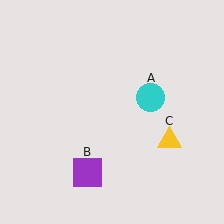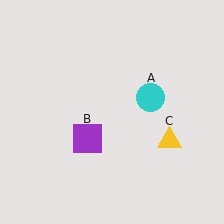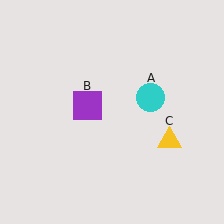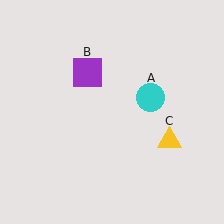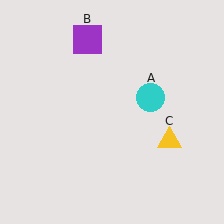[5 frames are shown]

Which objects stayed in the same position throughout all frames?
Cyan circle (object A) and yellow triangle (object C) remained stationary.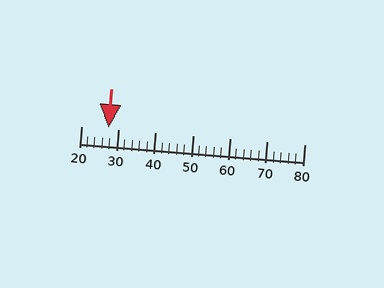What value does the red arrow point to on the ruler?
The red arrow points to approximately 27.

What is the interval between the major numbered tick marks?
The major tick marks are spaced 10 units apart.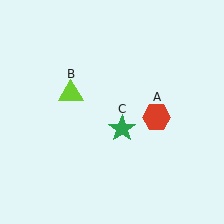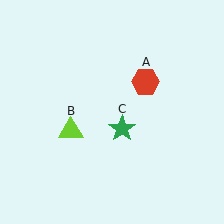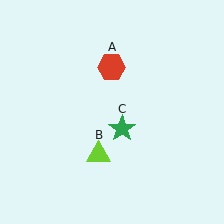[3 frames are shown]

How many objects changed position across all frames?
2 objects changed position: red hexagon (object A), lime triangle (object B).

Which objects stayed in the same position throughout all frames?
Green star (object C) remained stationary.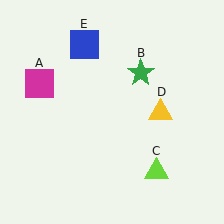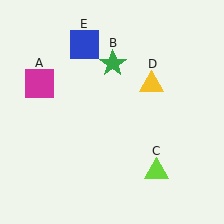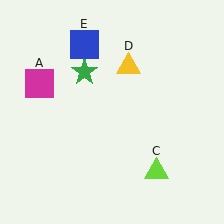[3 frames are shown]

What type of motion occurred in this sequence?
The green star (object B), yellow triangle (object D) rotated counterclockwise around the center of the scene.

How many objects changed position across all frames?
2 objects changed position: green star (object B), yellow triangle (object D).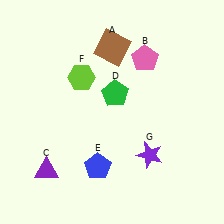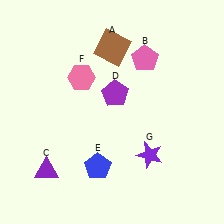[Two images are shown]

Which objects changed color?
D changed from green to purple. F changed from lime to pink.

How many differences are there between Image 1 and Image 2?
There are 2 differences between the two images.